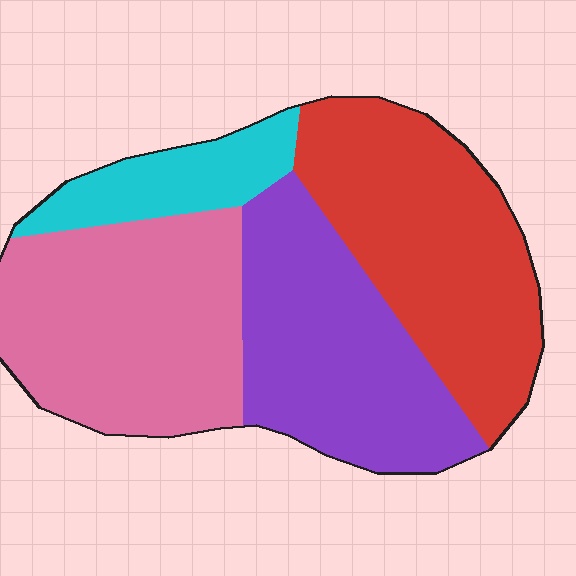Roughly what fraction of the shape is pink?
Pink covers roughly 30% of the shape.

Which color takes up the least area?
Cyan, at roughly 10%.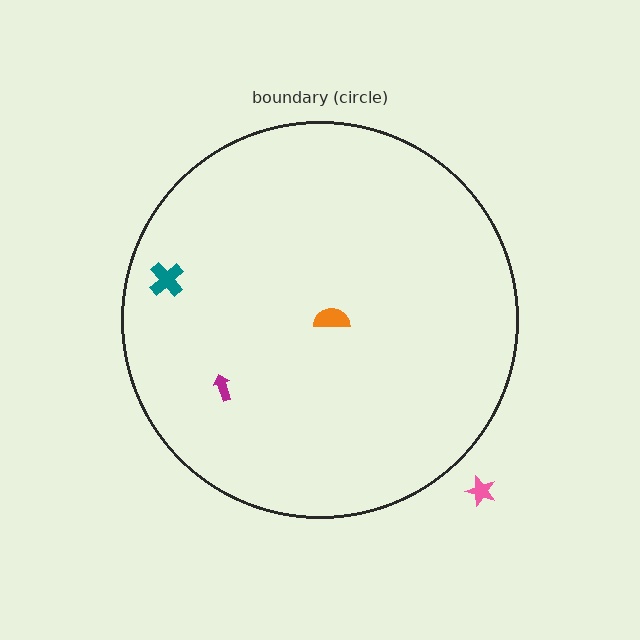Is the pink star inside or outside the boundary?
Outside.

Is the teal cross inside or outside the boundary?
Inside.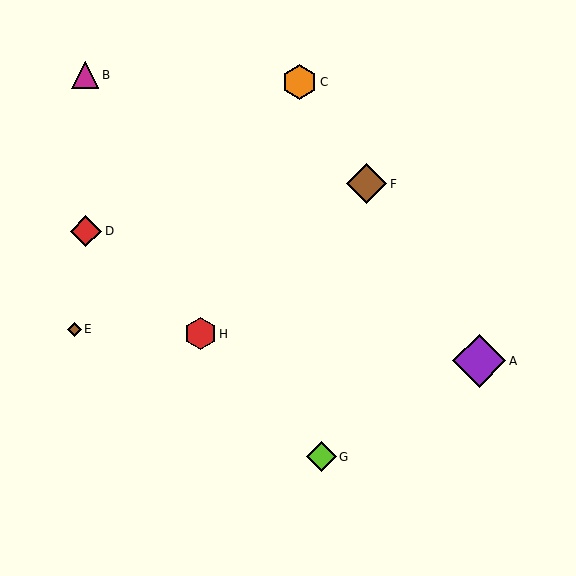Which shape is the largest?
The purple diamond (labeled A) is the largest.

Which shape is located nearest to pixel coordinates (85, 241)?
The red diamond (labeled D) at (86, 231) is nearest to that location.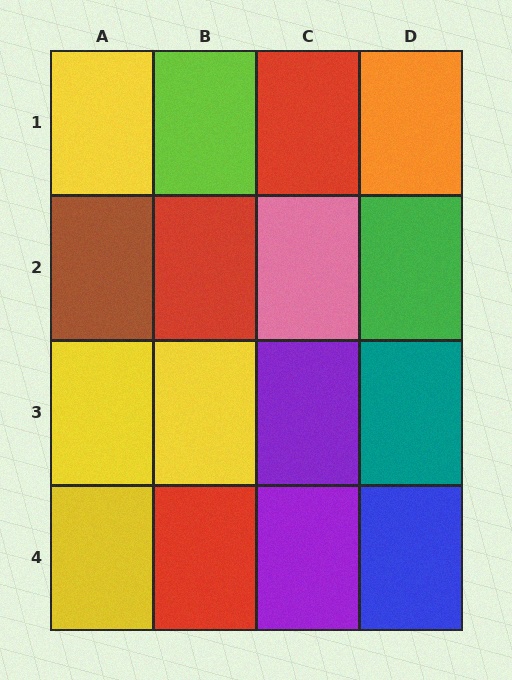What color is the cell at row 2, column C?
Pink.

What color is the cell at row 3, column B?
Yellow.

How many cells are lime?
1 cell is lime.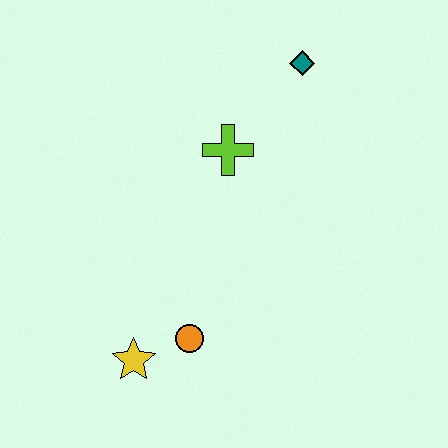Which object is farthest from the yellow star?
The teal diamond is farthest from the yellow star.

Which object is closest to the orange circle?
The yellow star is closest to the orange circle.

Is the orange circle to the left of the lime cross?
Yes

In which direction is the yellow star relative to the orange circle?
The yellow star is to the left of the orange circle.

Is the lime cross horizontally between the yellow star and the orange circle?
No